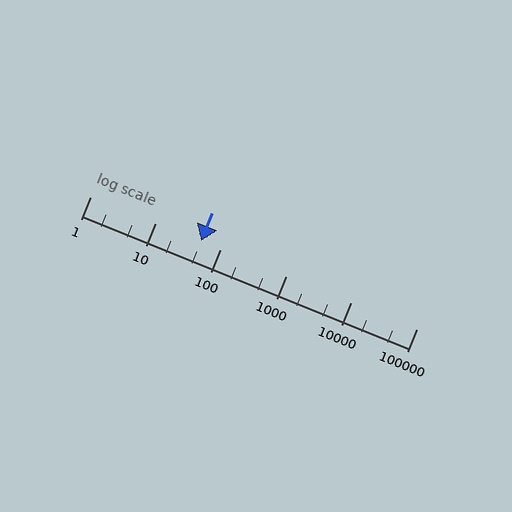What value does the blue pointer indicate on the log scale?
The pointer indicates approximately 50.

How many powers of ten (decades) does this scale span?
The scale spans 5 decades, from 1 to 100000.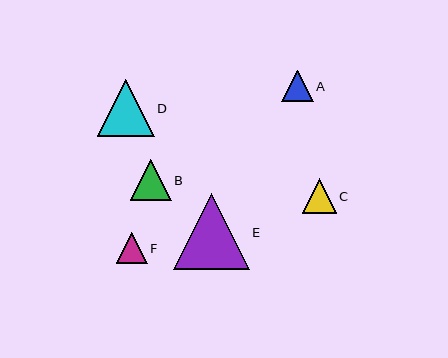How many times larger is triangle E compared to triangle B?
Triangle E is approximately 1.9 times the size of triangle B.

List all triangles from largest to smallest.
From largest to smallest: E, D, B, C, A, F.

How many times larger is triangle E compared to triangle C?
Triangle E is approximately 2.2 times the size of triangle C.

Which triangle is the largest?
Triangle E is the largest with a size of approximately 76 pixels.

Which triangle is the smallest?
Triangle F is the smallest with a size of approximately 31 pixels.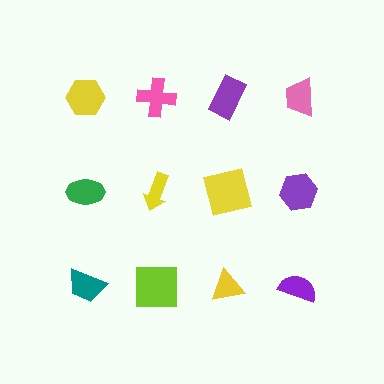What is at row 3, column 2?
A lime square.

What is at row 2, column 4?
A purple hexagon.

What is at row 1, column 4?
A pink trapezoid.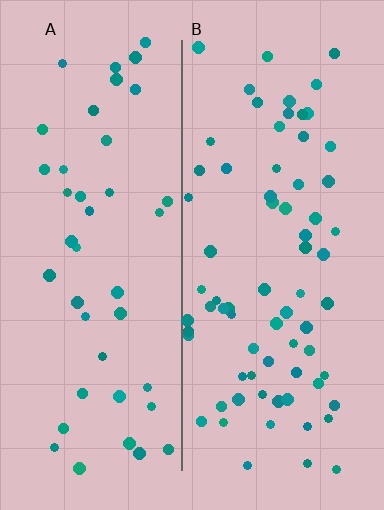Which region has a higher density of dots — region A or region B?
B (the right).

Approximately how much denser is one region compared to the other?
Approximately 1.6× — region B over region A.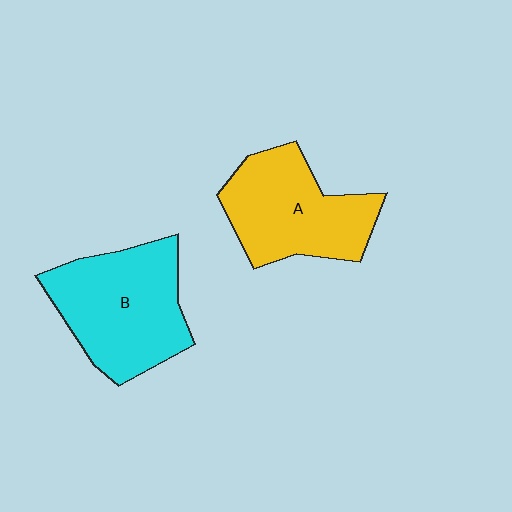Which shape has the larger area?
Shape B (cyan).